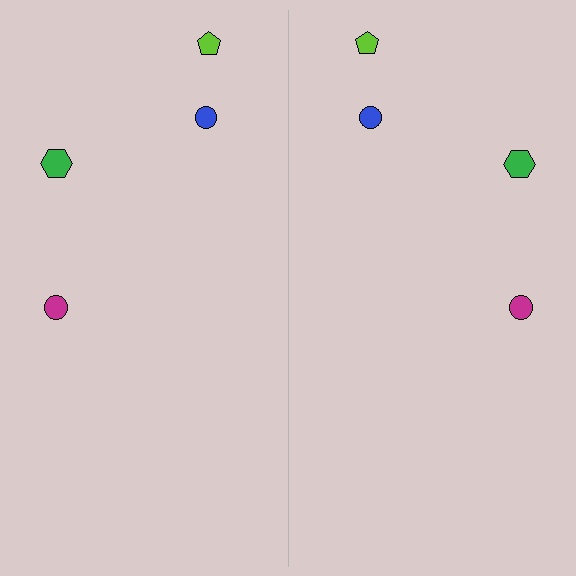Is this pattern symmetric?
Yes, this pattern has bilateral (reflection) symmetry.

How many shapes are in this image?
There are 8 shapes in this image.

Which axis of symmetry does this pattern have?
The pattern has a vertical axis of symmetry running through the center of the image.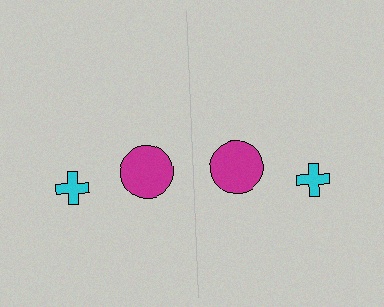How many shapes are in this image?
There are 4 shapes in this image.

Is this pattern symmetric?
Yes, this pattern has bilateral (reflection) symmetry.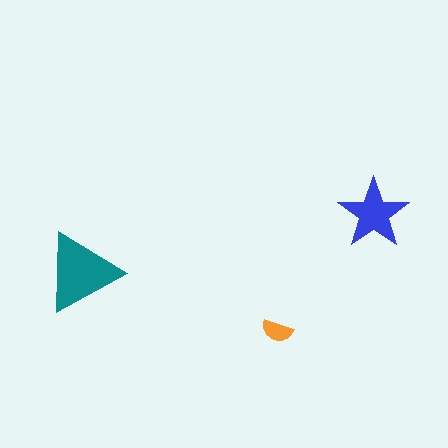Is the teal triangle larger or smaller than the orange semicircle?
Larger.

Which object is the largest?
The teal triangle.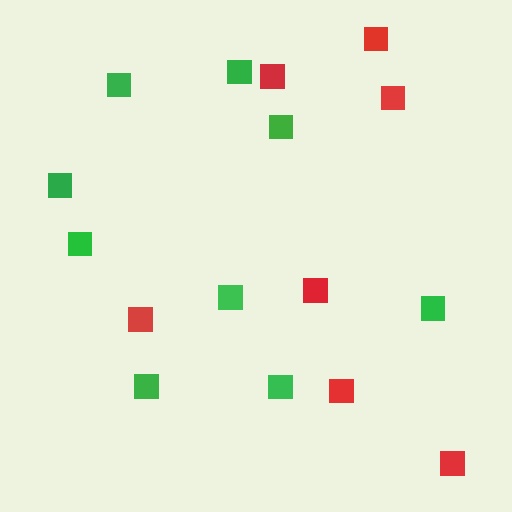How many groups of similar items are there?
There are 2 groups: one group of red squares (7) and one group of green squares (9).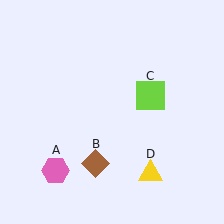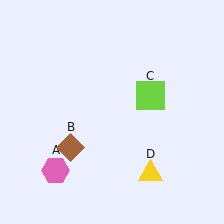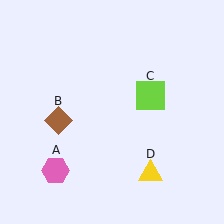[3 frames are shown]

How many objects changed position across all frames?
1 object changed position: brown diamond (object B).